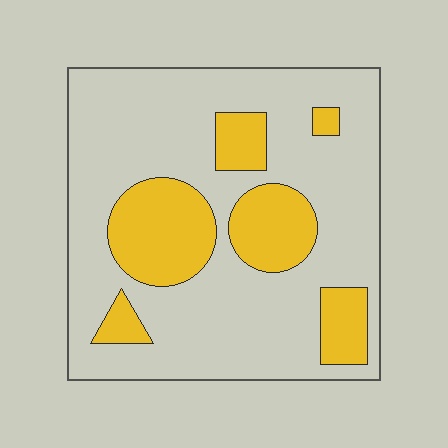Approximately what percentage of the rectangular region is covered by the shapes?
Approximately 25%.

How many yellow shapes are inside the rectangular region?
6.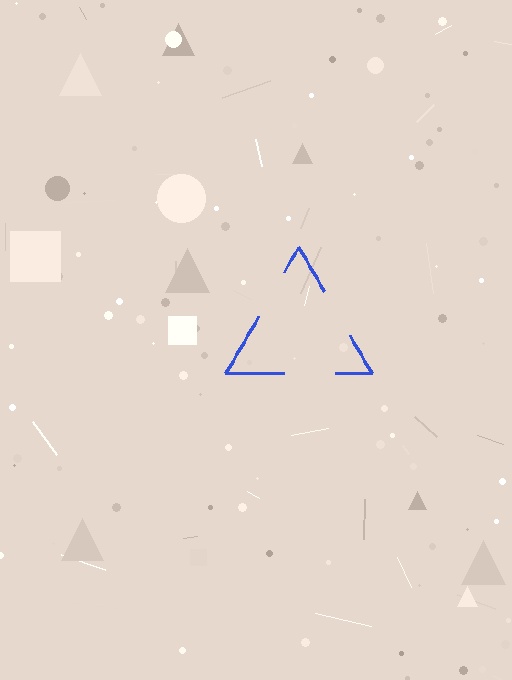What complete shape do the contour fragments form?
The contour fragments form a triangle.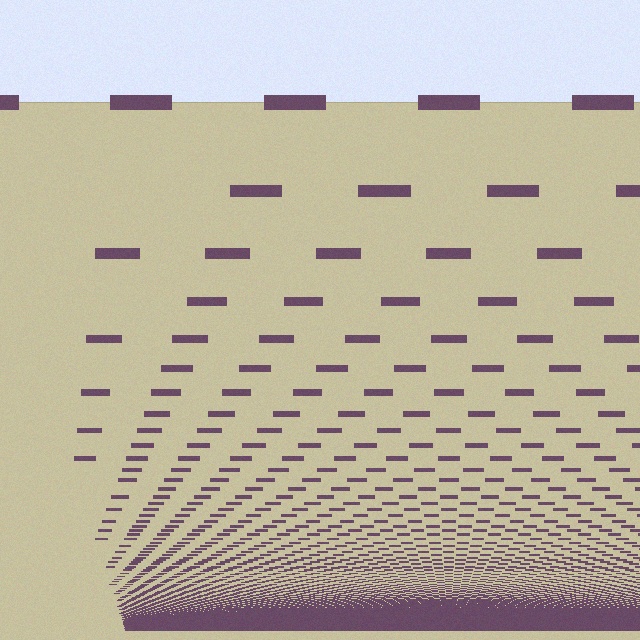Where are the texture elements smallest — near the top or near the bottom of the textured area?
Near the bottom.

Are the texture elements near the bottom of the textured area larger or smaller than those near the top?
Smaller. The gradient is inverted — elements near the bottom are smaller and denser.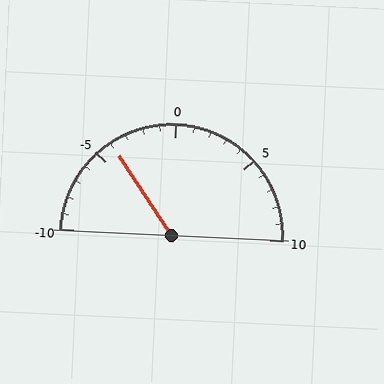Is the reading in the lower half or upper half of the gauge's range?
The reading is in the lower half of the range (-10 to 10).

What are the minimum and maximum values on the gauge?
The gauge ranges from -10 to 10.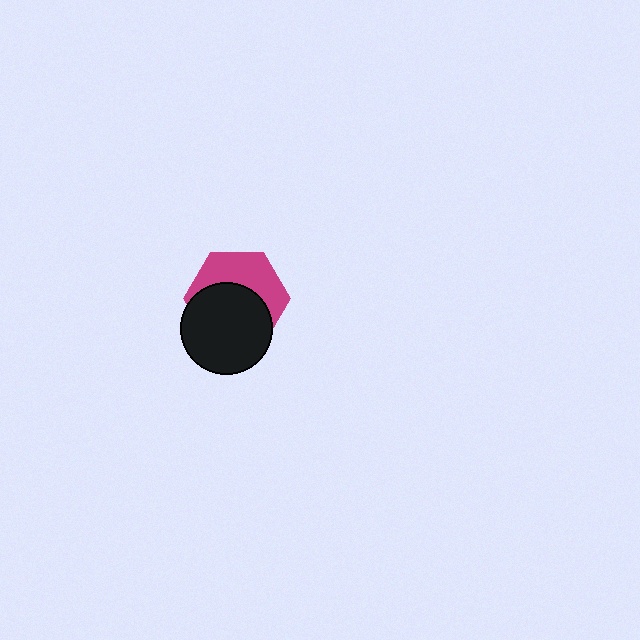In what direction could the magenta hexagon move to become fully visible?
The magenta hexagon could move up. That would shift it out from behind the black circle entirely.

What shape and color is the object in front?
The object in front is a black circle.